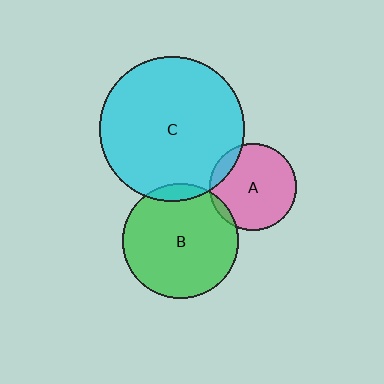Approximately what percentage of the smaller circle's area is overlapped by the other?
Approximately 5%.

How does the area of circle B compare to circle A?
Approximately 1.8 times.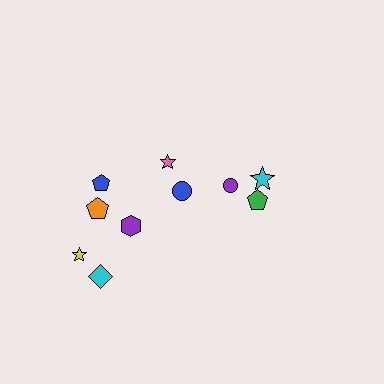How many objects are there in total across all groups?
There are 10 objects.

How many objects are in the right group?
There are 3 objects.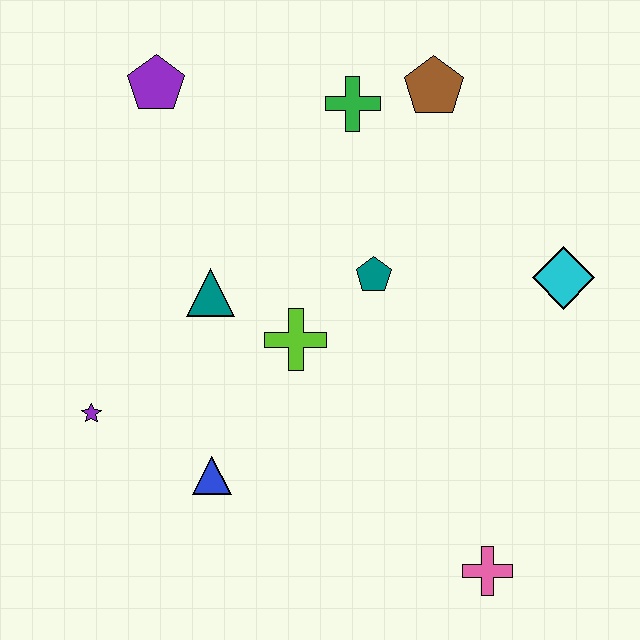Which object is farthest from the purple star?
The cyan diamond is farthest from the purple star.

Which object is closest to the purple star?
The blue triangle is closest to the purple star.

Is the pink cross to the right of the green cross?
Yes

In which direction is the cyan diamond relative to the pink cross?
The cyan diamond is above the pink cross.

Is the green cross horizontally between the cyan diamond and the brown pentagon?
No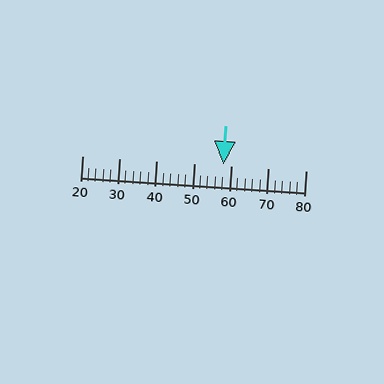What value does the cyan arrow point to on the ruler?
The cyan arrow points to approximately 58.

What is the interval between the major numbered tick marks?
The major tick marks are spaced 10 units apart.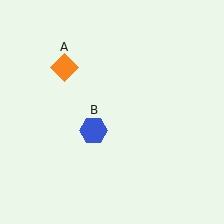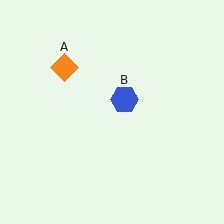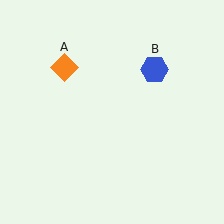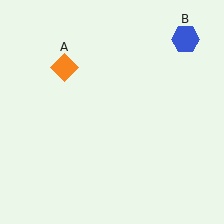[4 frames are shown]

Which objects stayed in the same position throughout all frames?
Orange diamond (object A) remained stationary.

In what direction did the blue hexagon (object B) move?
The blue hexagon (object B) moved up and to the right.